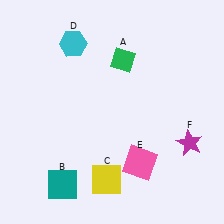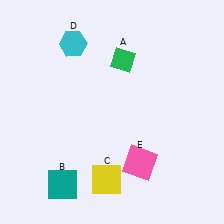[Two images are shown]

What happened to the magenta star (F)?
The magenta star (F) was removed in Image 2. It was in the bottom-right area of Image 1.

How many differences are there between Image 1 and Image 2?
There is 1 difference between the two images.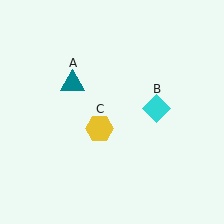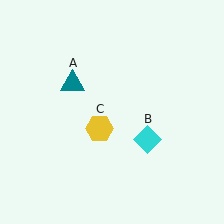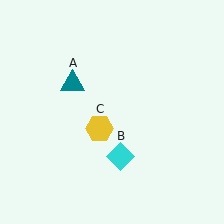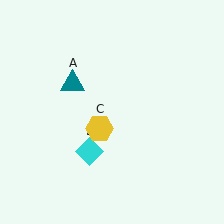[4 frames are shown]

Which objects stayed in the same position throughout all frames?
Teal triangle (object A) and yellow hexagon (object C) remained stationary.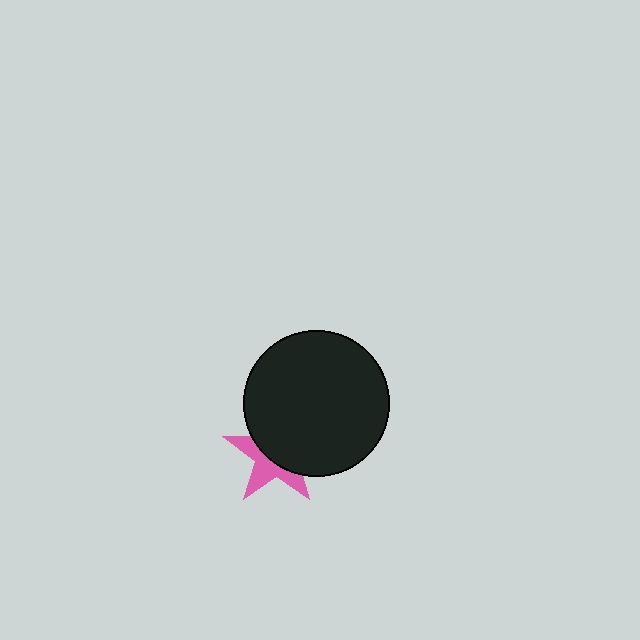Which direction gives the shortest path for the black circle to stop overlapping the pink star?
Moving toward the upper-right gives the shortest separation.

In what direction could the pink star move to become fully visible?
The pink star could move toward the lower-left. That would shift it out from behind the black circle entirely.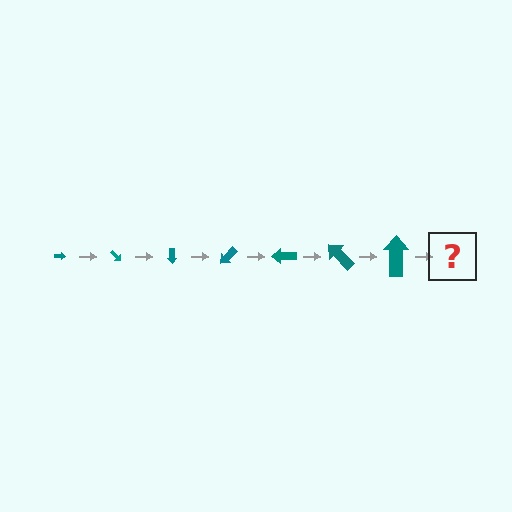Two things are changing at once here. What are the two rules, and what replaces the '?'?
The two rules are that the arrow grows larger each step and it rotates 45 degrees each step. The '?' should be an arrow, larger than the previous one and rotated 315 degrees from the start.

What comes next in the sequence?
The next element should be an arrow, larger than the previous one and rotated 315 degrees from the start.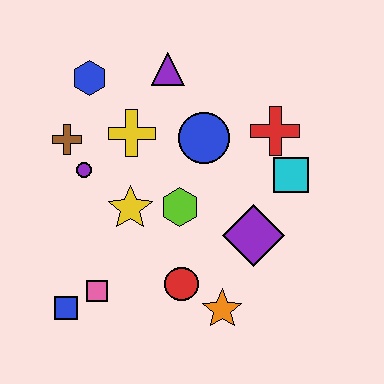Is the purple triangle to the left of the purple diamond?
Yes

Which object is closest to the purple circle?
The brown cross is closest to the purple circle.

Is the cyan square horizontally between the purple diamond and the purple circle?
No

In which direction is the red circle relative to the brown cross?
The red circle is below the brown cross.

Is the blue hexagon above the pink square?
Yes